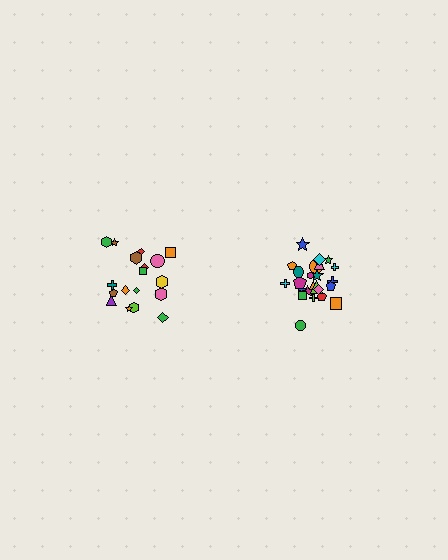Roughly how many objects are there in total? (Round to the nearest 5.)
Roughly 45 objects in total.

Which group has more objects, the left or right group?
The right group.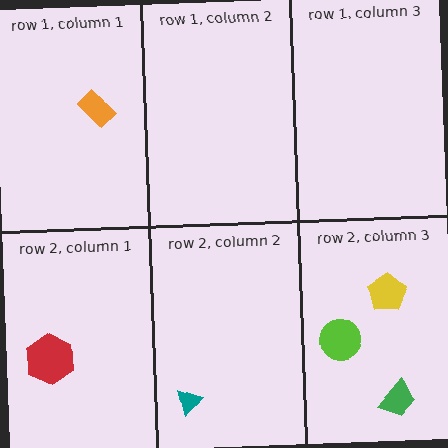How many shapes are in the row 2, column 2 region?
1.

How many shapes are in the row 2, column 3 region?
3.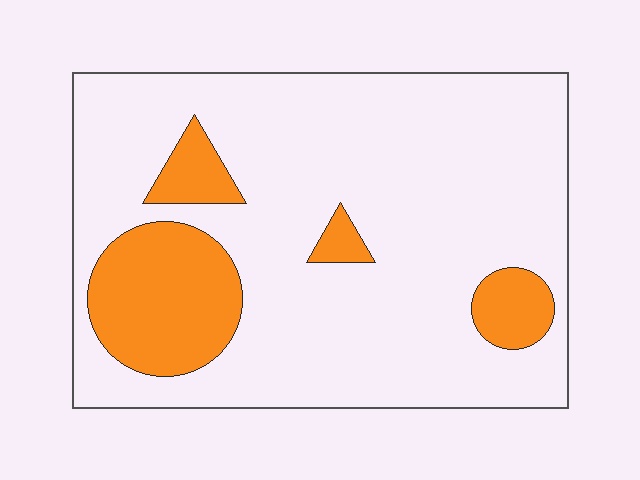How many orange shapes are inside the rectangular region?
4.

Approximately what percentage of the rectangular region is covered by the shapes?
Approximately 20%.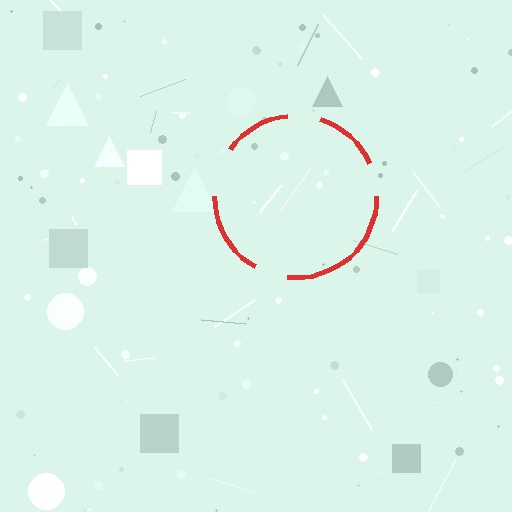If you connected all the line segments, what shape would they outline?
They would outline a circle.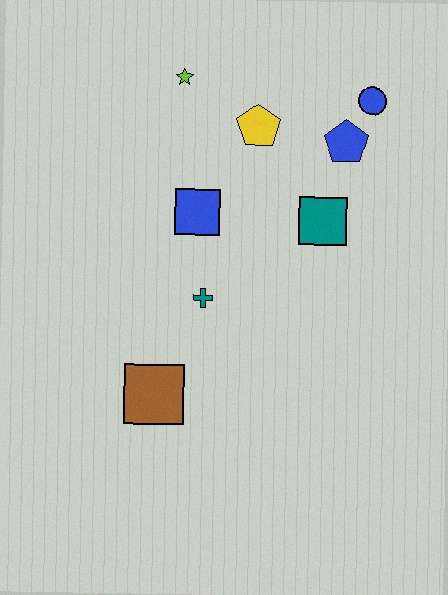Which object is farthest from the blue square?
The blue circle is farthest from the blue square.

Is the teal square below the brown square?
No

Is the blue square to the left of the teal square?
Yes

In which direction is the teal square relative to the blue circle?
The teal square is below the blue circle.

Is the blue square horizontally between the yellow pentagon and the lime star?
Yes